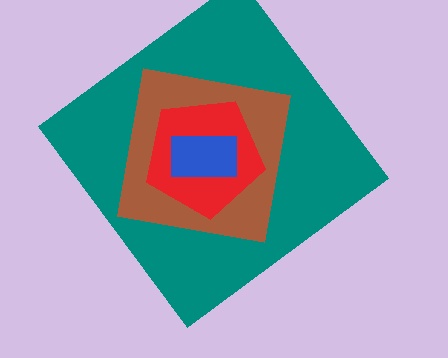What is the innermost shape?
The blue rectangle.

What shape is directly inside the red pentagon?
The blue rectangle.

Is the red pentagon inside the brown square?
Yes.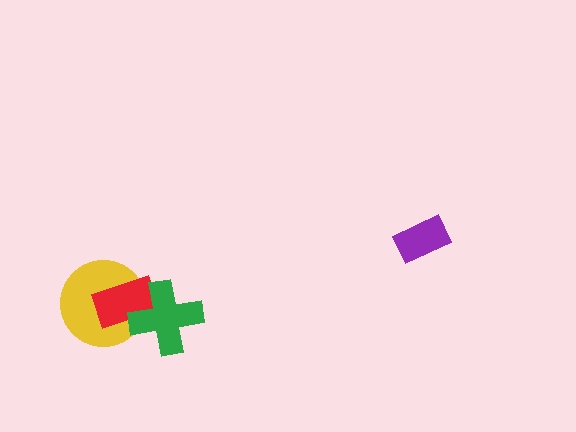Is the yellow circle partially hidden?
Yes, it is partially covered by another shape.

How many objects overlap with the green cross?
2 objects overlap with the green cross.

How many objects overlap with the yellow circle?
2 objects overlap with the yellow circle.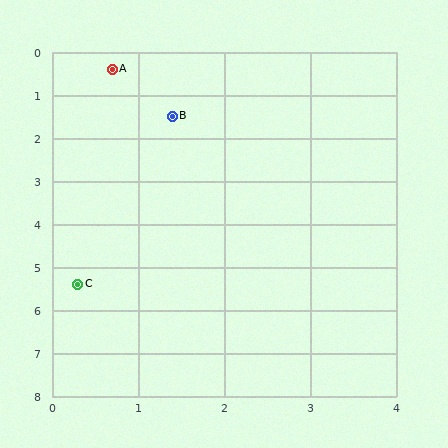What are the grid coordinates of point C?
Point C is at approximately (0.3, 5.4).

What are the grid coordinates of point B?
Point B is at approximately (1.4, 1.5).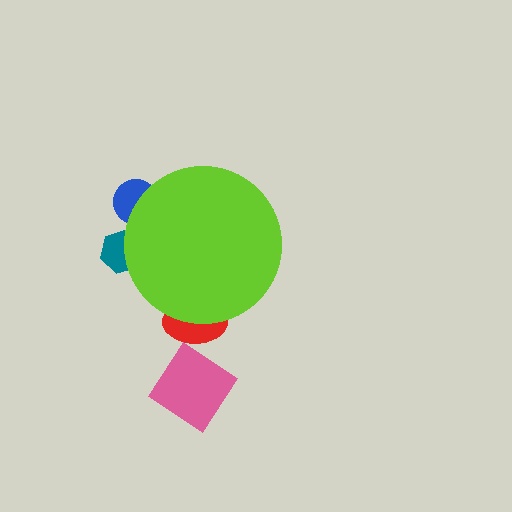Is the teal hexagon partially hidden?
Yes, the teal hexagon is partially hidden behind the lime circle.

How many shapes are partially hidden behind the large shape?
3 shapes are partially hidden.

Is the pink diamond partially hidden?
No, the pink diamond is fully visible.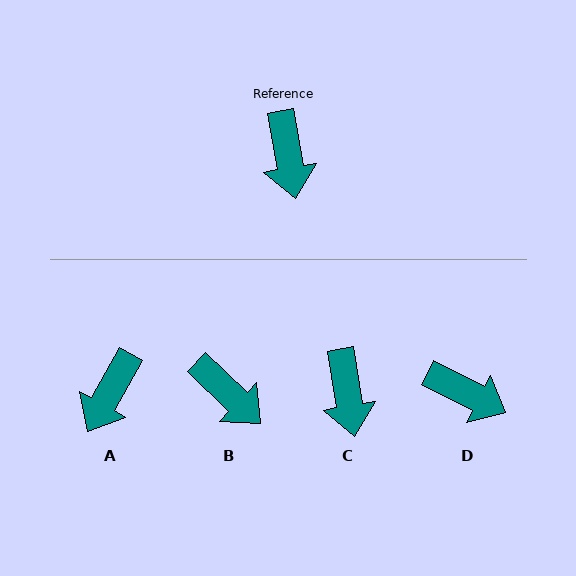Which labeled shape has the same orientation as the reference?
C.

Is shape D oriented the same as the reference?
No, it is off by about 54 degrees.